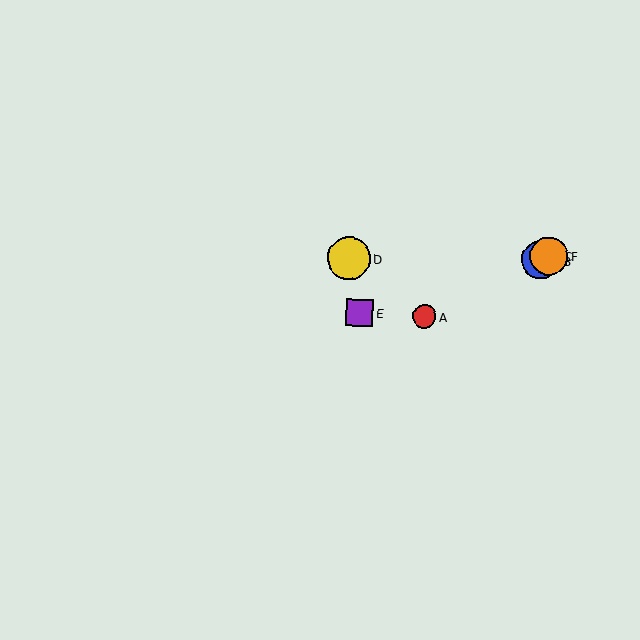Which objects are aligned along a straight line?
Objects A, B, C, F are aligned along a straight line.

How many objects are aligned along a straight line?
4 objects (A, B, C, F) are aligned along a straight line.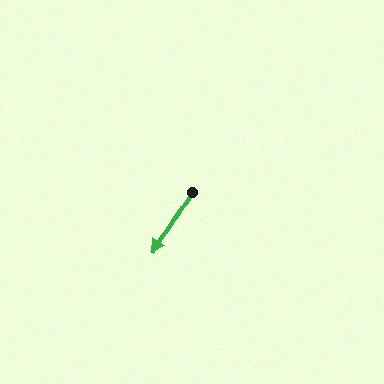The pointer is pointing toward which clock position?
Roughly 7 o'clock.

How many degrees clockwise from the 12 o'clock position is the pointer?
Approximately 212 degrees.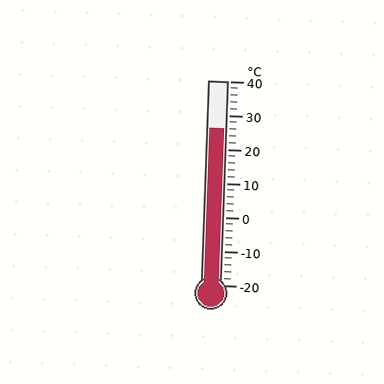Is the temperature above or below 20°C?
The temperature is above 20°C.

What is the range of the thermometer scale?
The thermometer scale ranges from -20°C to 40°C.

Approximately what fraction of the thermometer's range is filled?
The thermometer is filled to approximately 75% of its range.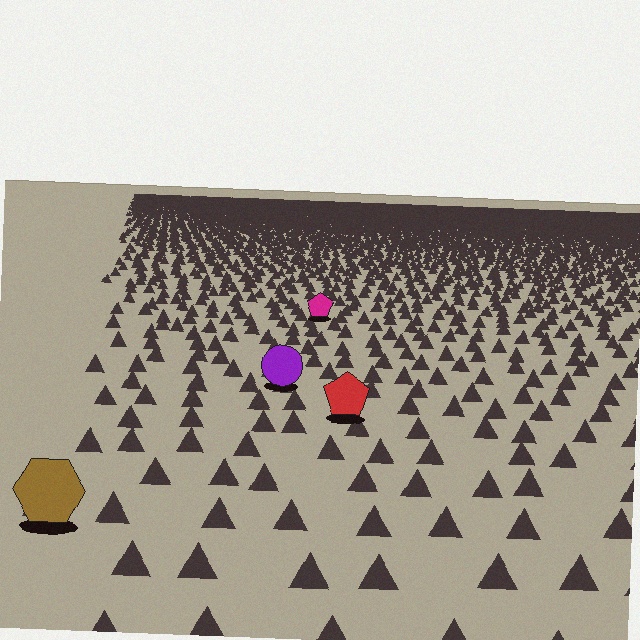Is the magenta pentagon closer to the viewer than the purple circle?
No. The purple circle is closer — you can tell from the texture gradient: the ground texture is coarser near it.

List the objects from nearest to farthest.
From nearest to farthest: the brown hexagon, the red pentagon, the purple circle, the magenta pentagon.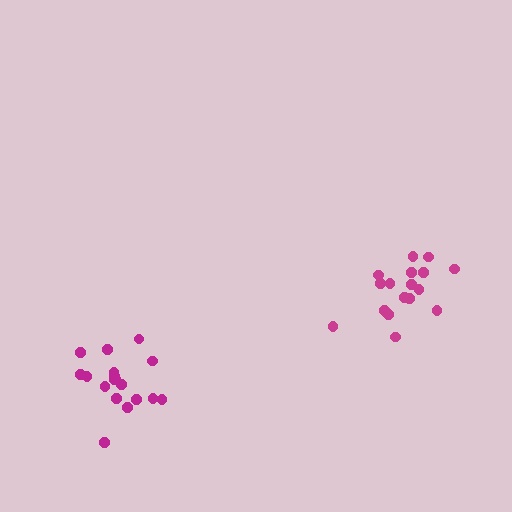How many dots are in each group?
Group 1: 18 dots, Group 2: 17 dots (35 total).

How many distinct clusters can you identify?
There are 2 distinct clusters.